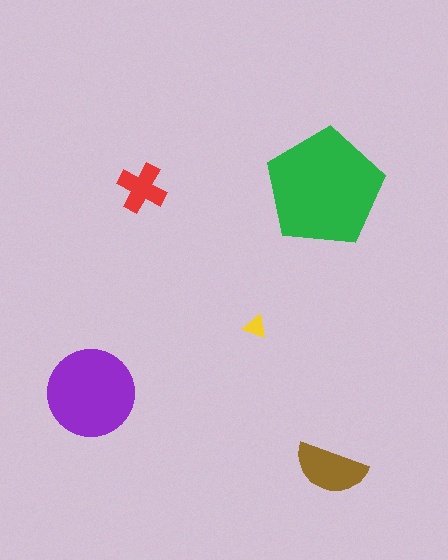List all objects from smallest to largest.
The yellow triangle, the red cross, the brown semicircle, the purple circle, the green pentagon.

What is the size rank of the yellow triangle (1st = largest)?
5th.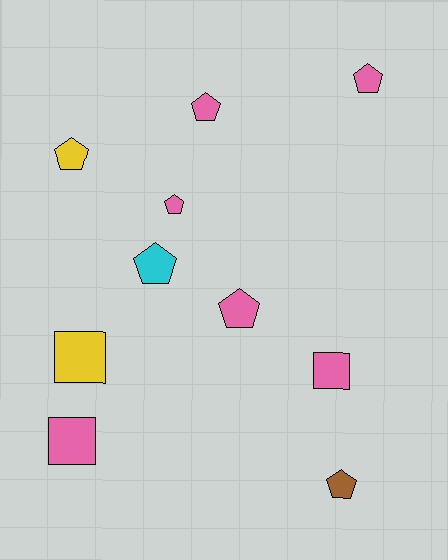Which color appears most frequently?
Pink, with 6 objects.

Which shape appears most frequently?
Pentagon, with 7 objects.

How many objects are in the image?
There are 10 objects.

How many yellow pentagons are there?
There is 1 yellow pentagon.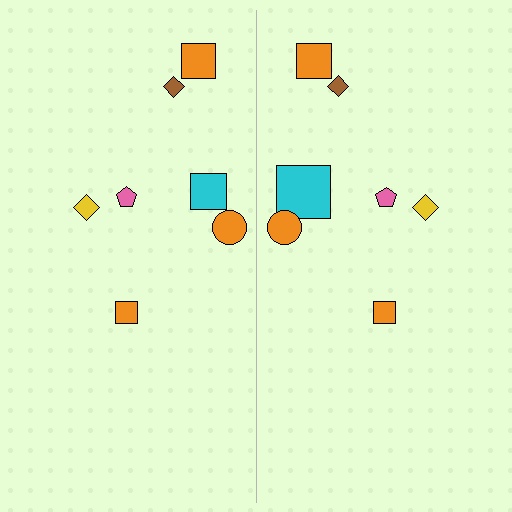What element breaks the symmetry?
The cyan square on the right side has a different size than its mirror counterpart.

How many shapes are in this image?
There are 14 shapes in this image.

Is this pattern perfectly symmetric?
No, the pattern is not perfectly symmetric. The cyan square on the right side has a different size than its mirror counterpart.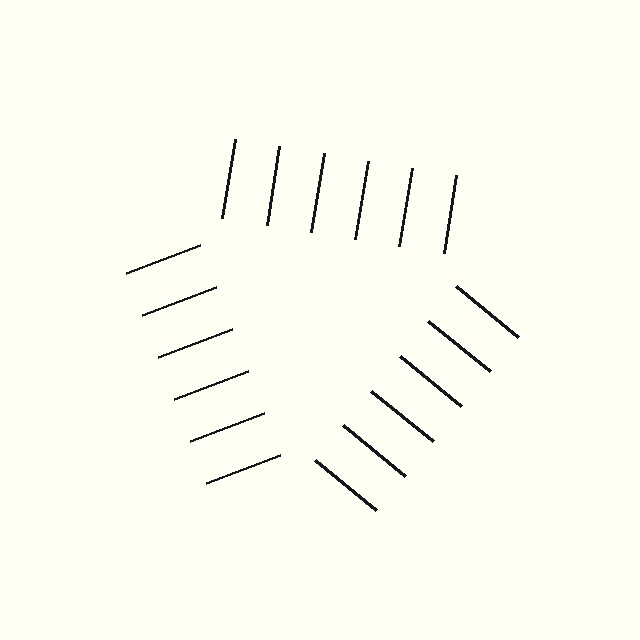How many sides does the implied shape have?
3 sides — the line-ends trace a triangle.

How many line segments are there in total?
18 — 6 along each of the 3 edges.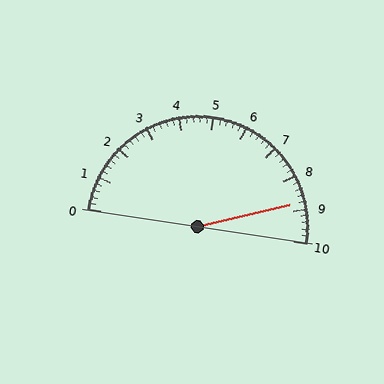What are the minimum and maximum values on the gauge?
The gauge ranges from 0 to 10.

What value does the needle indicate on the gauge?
The needle indicates approximately 8.8.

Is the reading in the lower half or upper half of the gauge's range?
The reading is in the upper half of the range (0 to 10).